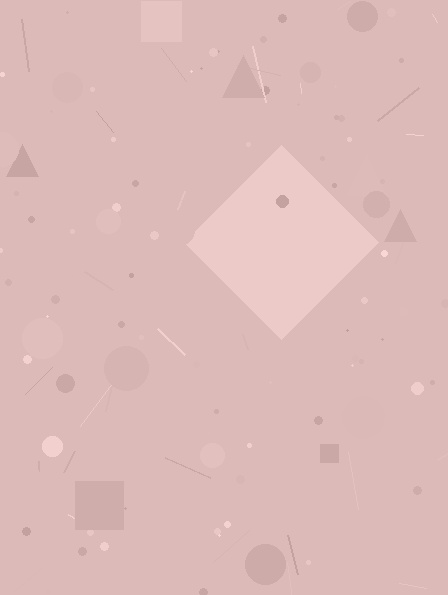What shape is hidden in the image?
A diamond is hidden in the image.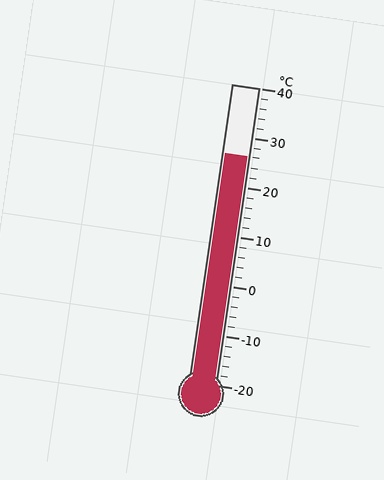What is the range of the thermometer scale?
The thermometer scale ranges from -20°C to 40°C.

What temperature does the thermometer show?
The thermometer shows approximately 26°C.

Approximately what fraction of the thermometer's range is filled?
The thermometer is filled to approximately 75% of its range.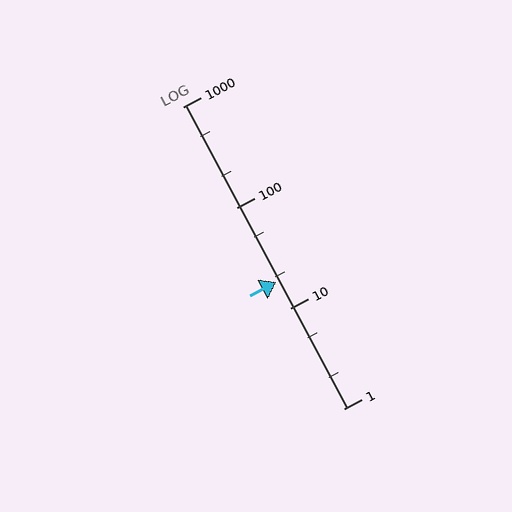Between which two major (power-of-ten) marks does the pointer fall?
The pointer is between 10 and 100.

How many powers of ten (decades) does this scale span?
The scale spans 3 decades, from 1 to 1000.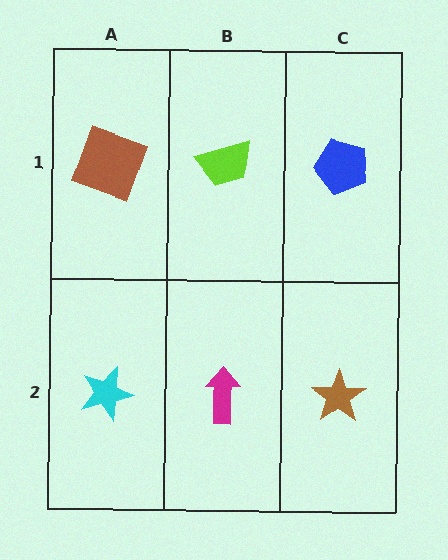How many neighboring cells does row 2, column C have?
2.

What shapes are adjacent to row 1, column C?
A brown star (row 2, column C), a lime trapezoid (row 1, column B).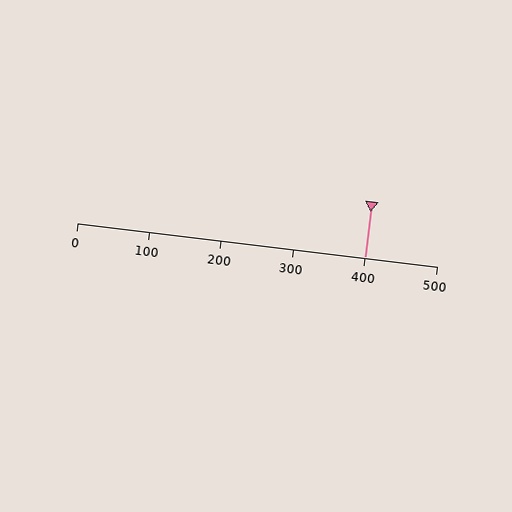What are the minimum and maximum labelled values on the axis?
The axis runs from 0 to 500.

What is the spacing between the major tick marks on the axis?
The major ticks are spaced 100 apart.